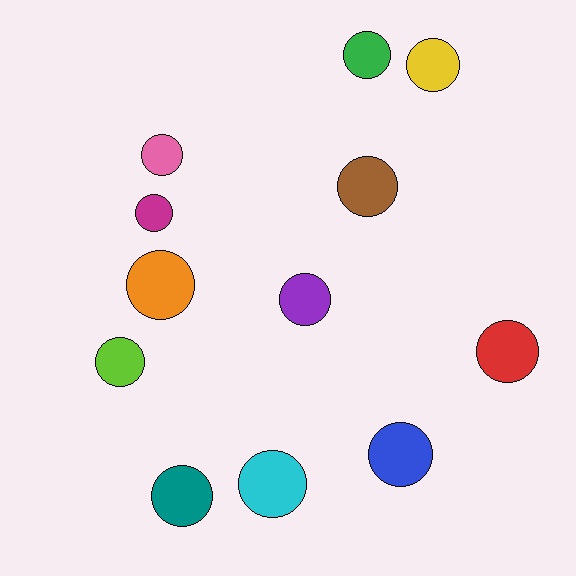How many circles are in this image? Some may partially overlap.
There are 12 circles.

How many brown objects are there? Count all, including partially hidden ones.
There is 1 brown object.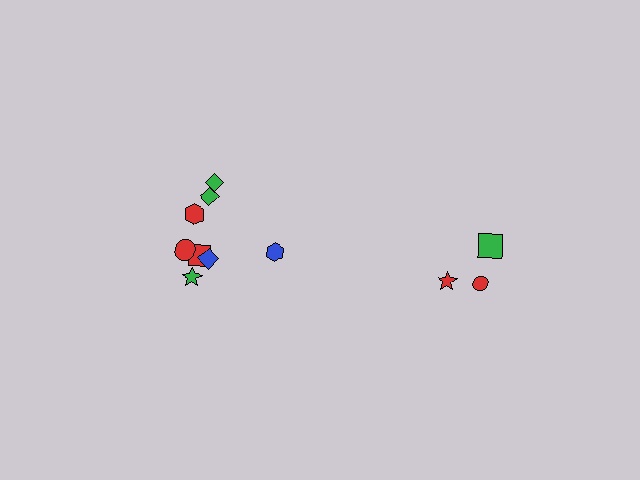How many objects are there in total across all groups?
There are 11 objects.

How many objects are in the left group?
There are 8 objects.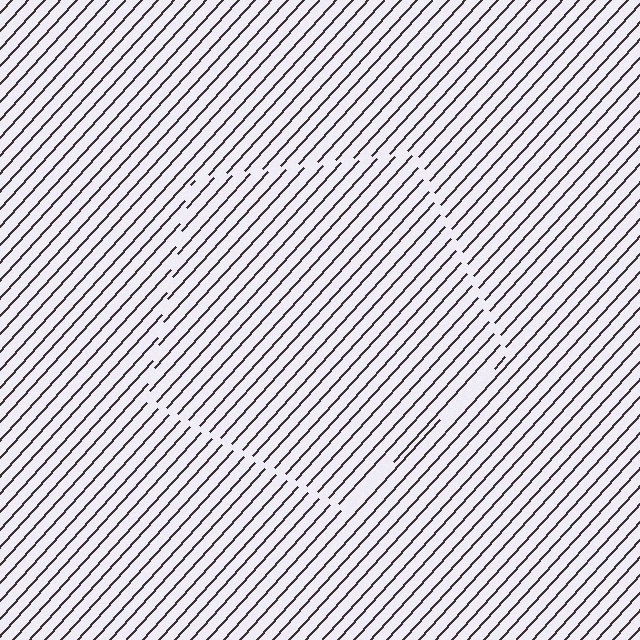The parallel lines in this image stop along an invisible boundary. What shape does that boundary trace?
An illusory pentagon. The interior of the shape contains the same grating, shifted by half a period — the contour is defined by the phase discontinuity where line-ends from the inner and outer gratings abut.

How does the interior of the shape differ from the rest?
The interior of the shape contains the same grating, shifted by half a period — the contour is defined by the phase discontinuity where line-ends from the inner and outer gratings abut.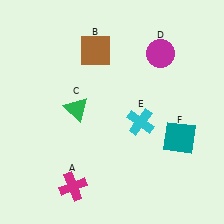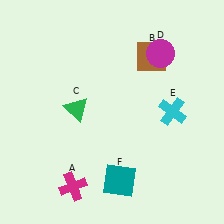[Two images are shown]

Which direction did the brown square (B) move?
The brown square (B) moved right.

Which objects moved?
The objects that moved are: the brown square (B), the cyan cross (E), the teal square (F).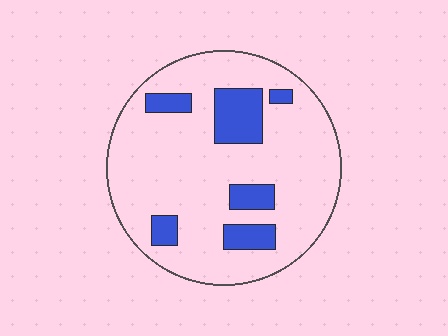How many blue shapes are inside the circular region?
6.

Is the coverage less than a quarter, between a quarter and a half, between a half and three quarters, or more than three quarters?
Less than a quarter.